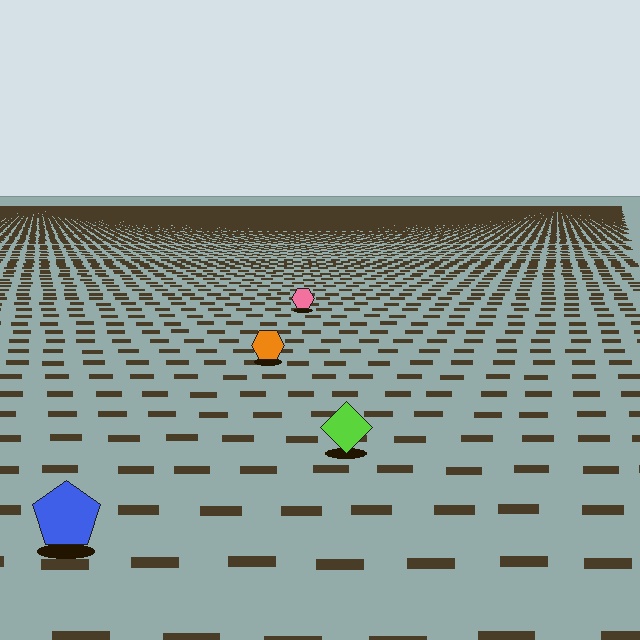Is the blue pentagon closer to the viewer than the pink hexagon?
Yes. The blue pentagon is closer — you can tell from the texture gradient: the ground texture is coarser near it.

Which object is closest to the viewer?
The blue pentagon is closest. The texture marks near it are larger and more spread out.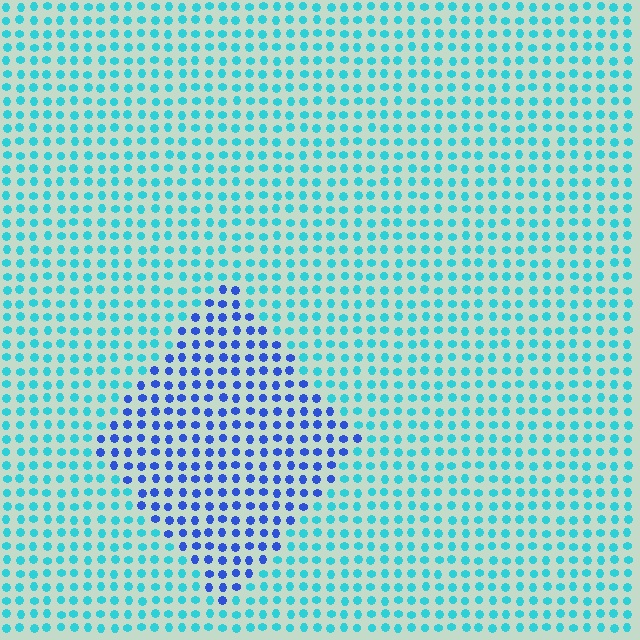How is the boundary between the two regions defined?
The boundary is defined purely by a slight shift in hue (about 45 degrees). Spacing, size, and orientation are identical on both sides.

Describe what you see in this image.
The image is filled with small cyan elements in a uniform arrangement. A diamond-shaped region is visible where the elements are tinted to a slightly different hue, forming a subtle color boundary.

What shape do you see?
I see a diamond.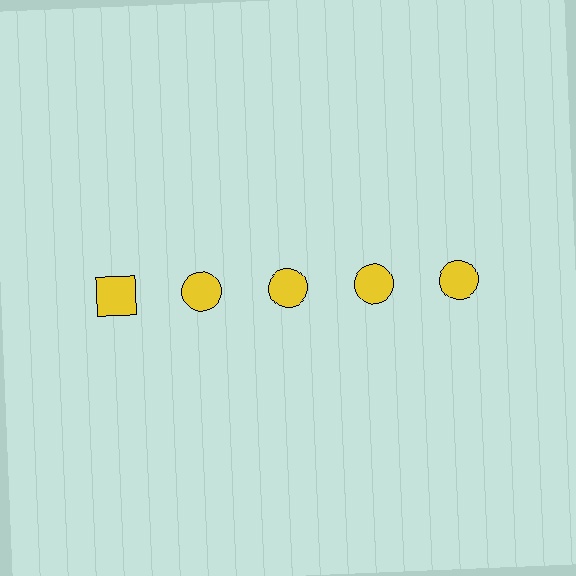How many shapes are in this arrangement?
There are 5 shapes arranged in a grid pattern.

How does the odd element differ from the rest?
It has a different shape: square instead of circle.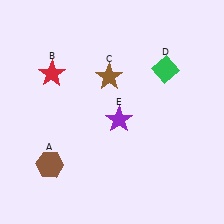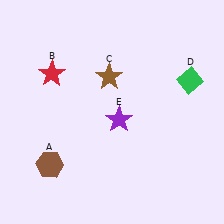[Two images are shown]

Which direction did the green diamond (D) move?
The green diamond (D) moved right.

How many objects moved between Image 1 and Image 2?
1 object moved between the two images.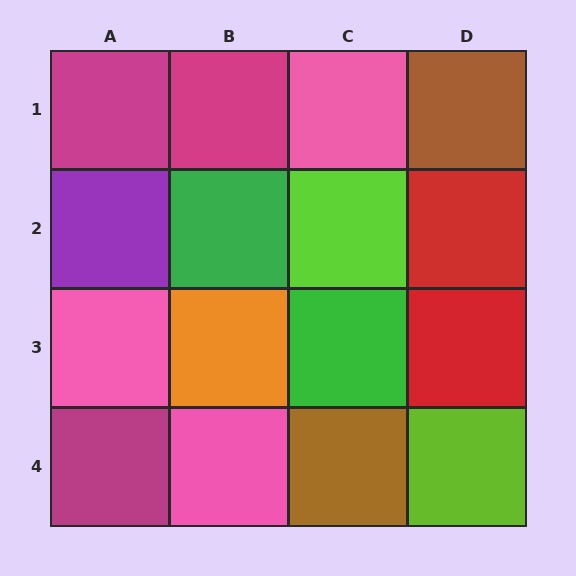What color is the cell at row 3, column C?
Green.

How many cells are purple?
1 cell is purple.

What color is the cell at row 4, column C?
Brown.